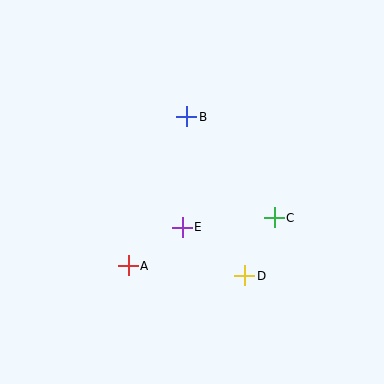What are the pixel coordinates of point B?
Point B is at (187, 117).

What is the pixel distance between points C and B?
The distance between C and B is 134 pixels.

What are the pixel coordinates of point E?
Point E is at (182, 227).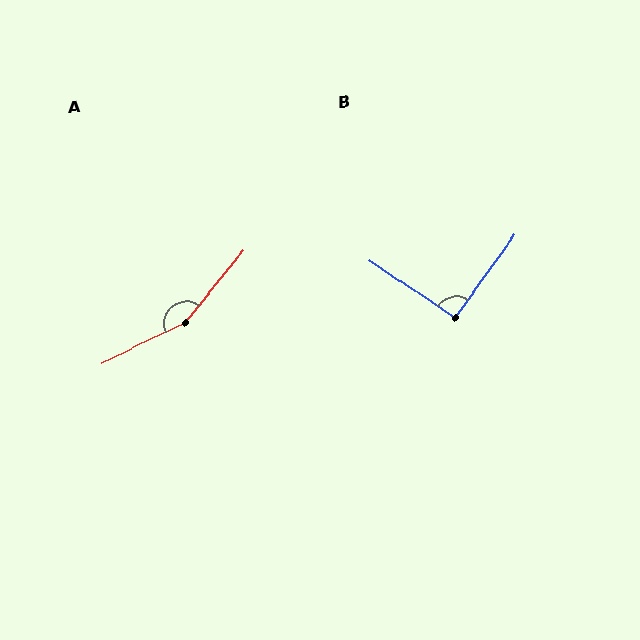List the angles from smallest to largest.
B (92°), A (155°).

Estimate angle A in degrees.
Approximately 155 degrees.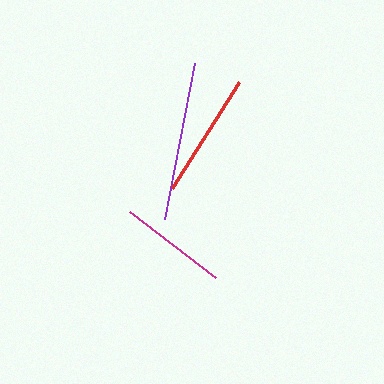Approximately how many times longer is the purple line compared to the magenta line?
The purple line is approximately 1.5 times the length of the magenta line.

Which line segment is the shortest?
The magenta line is the shortest at approximately 109 pixels.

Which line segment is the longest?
The purple line is the longest at approximately 158 pixels.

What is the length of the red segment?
The red segment is approximately 125 pixels long.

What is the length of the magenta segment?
The magenta segment is approximately 109 pixels long.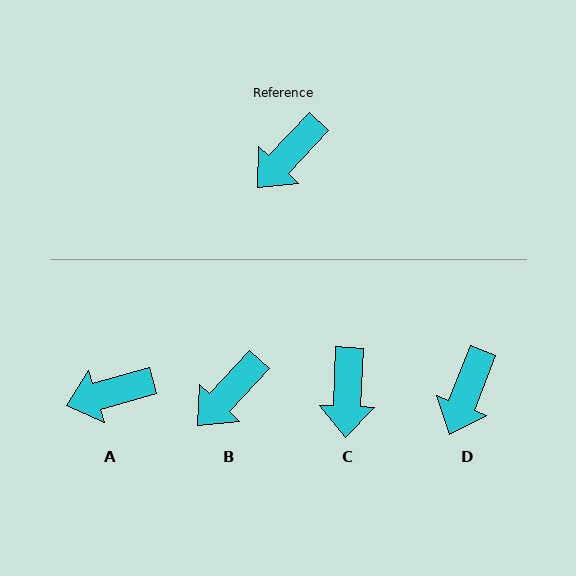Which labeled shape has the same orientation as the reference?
B.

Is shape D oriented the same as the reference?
No, it is off by about 21 degrees.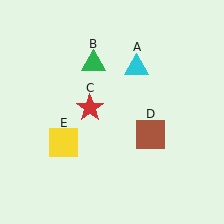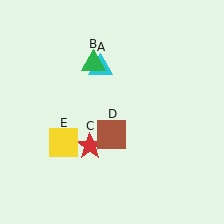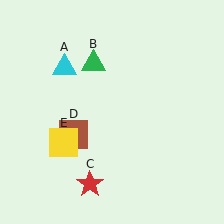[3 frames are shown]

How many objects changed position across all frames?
3 objects changed position: cyan triangle (object A), red star (object C), brown square (object D).